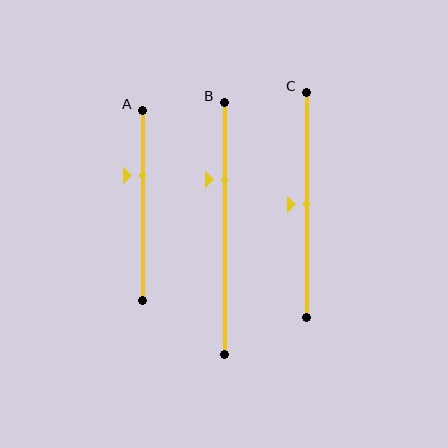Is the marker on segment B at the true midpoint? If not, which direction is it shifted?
No, the marker on segment B is shifted upward by about 20% of the segment length.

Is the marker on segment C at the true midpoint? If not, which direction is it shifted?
Yes, the marker on segment C is at the true midpoint.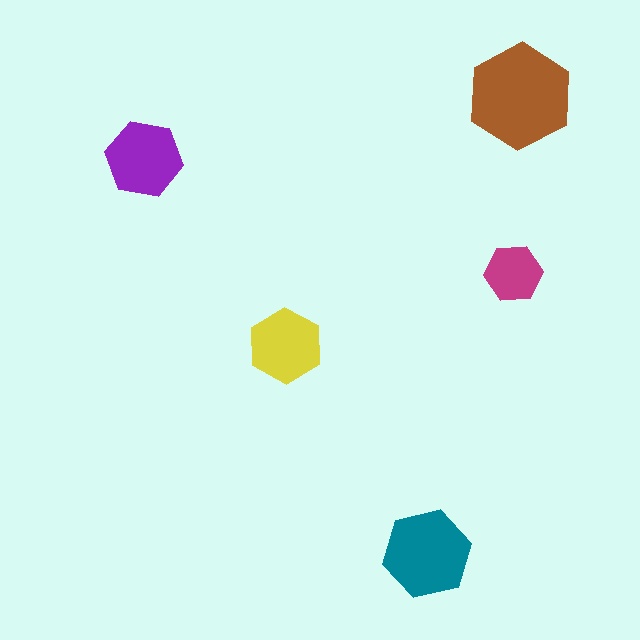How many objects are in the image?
There are 5 objects in the image.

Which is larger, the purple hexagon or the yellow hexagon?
The purple one.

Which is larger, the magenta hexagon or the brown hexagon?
The brown one.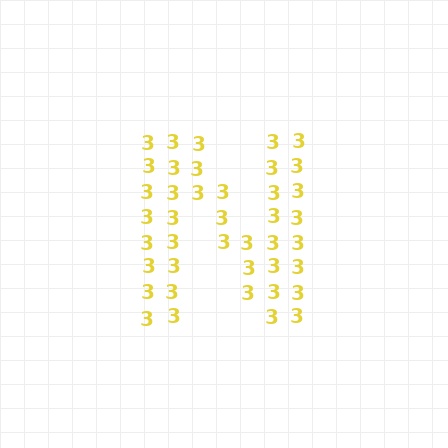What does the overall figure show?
The overall figure shows the letter N.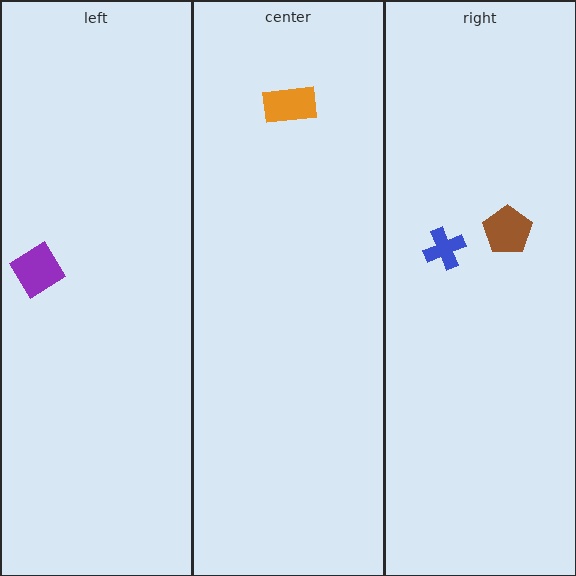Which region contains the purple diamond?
The left region.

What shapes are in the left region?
The purple diamond.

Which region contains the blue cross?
The right region.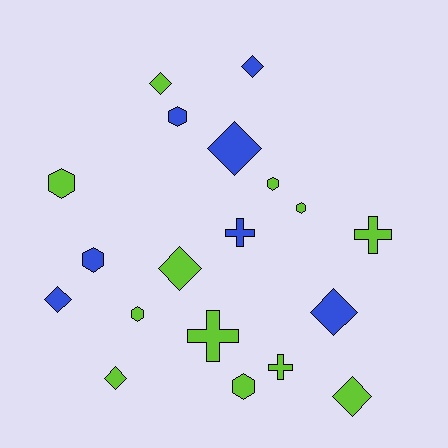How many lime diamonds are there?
There are 4 lime diamonds.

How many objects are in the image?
There are 19 objects.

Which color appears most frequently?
Lime, with 12 objects.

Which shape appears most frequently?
Diamond, with 8 objects.